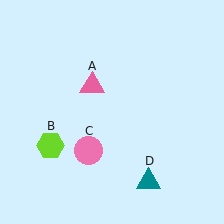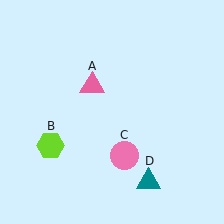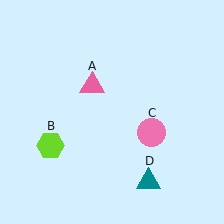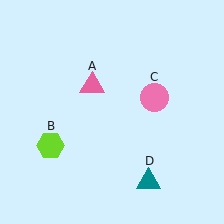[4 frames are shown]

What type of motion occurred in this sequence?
The pink circle (object C) rotated counterclockwise around the center of the scene.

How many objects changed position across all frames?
1 object changed position: pink circle (object C).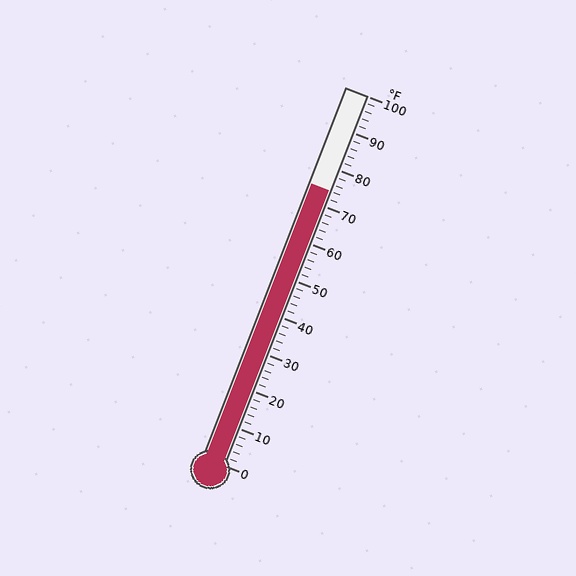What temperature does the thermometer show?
The thermometer shows approximately 74°F.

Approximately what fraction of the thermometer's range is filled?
The thermometer is filled to approximately 75% of its range.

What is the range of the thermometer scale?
The thermometer scale ranges from 0°F to 100°F.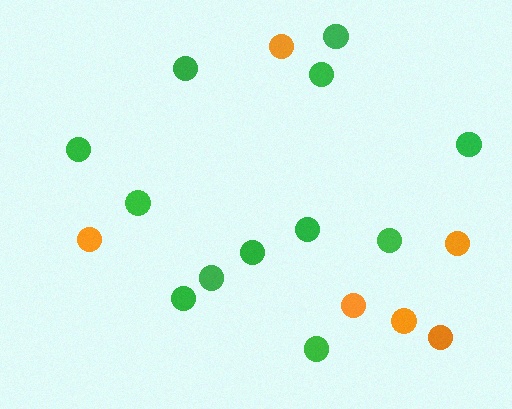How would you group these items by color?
There are 2 groups: one group of orange circles (6) and one group of green circles (12).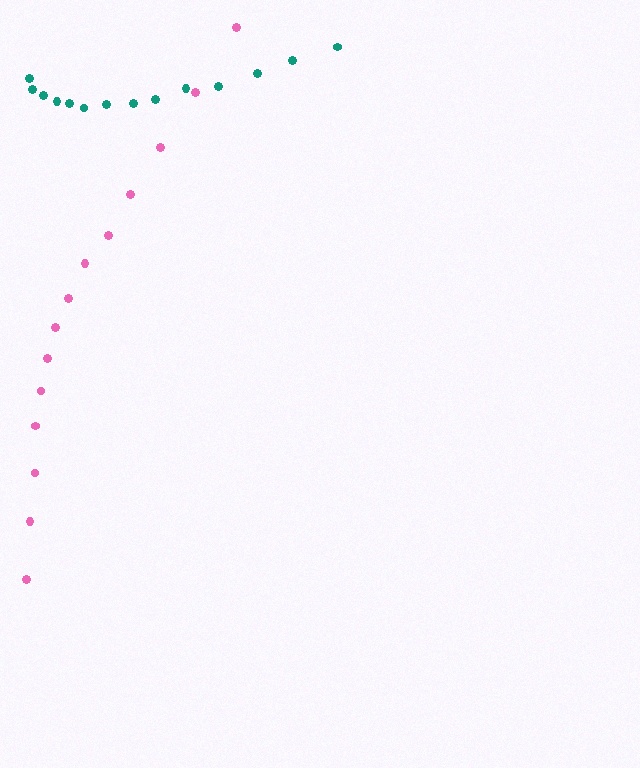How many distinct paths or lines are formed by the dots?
There are 2 distinct paths.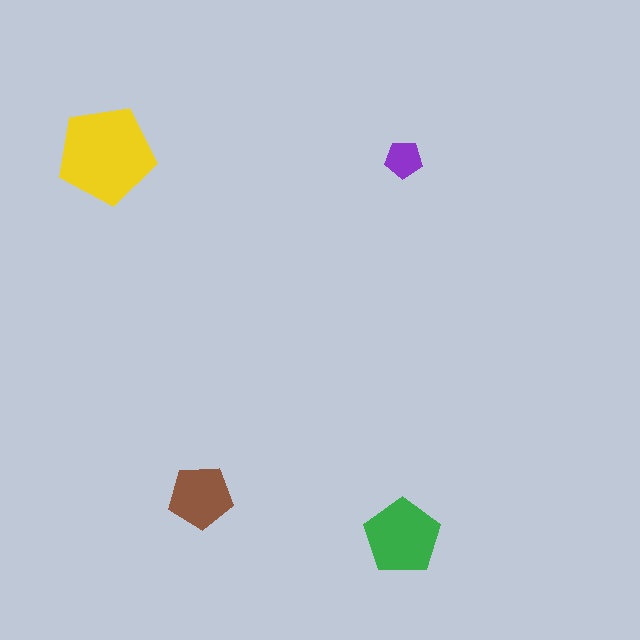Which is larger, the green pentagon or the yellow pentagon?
The yellow one.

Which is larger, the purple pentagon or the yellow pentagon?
The yellow one.